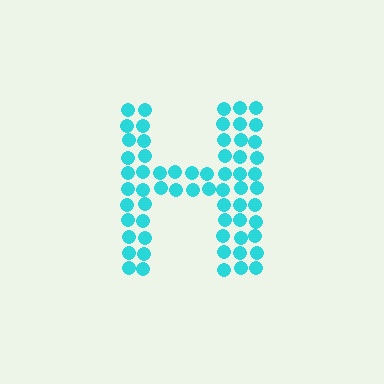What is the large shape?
The large shape is the letter H.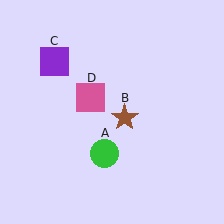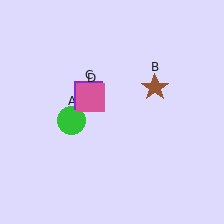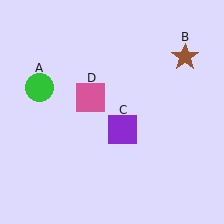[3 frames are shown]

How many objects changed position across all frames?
3 objects changed position: green circle (object A), brown star (object B), purple square (object C).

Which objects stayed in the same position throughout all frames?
Pink square (object D) remained stationary.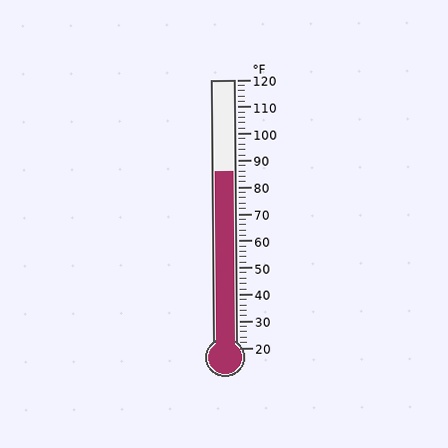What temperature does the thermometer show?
The thermometer shows approximately 86°F.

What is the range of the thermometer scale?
The thermometer scale ranges from 20°F to 120°F.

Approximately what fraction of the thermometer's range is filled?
The thermometer is filled to approximately 65% of its range.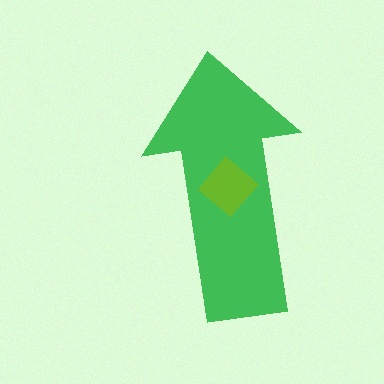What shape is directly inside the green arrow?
The lime diamond.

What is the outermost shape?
The green arrow.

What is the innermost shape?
The lime diamond.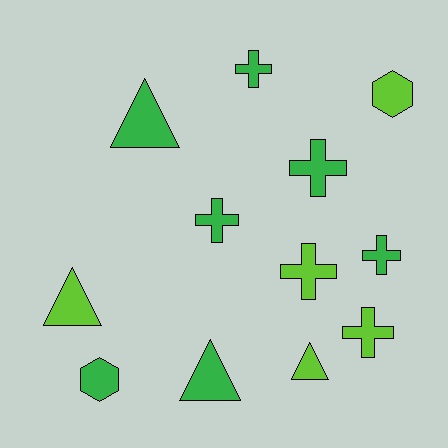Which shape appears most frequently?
Cross, with 6 objects.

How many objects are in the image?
There are 12 objects.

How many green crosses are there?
There are 4 green crosses.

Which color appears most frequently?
Green, with 7 objects.